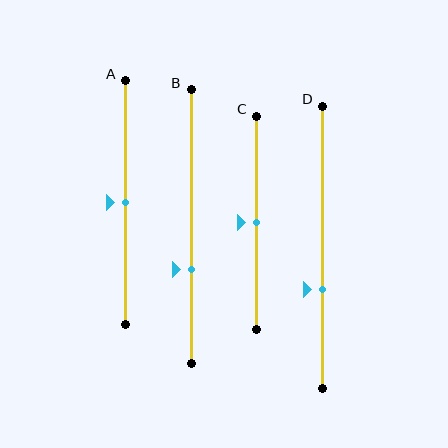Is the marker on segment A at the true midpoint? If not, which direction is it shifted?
Yes, the marker on segment A is at the true midpoint.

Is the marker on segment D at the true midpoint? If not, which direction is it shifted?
No, the marker on segment D is shifted downward by about 15% of the segment length.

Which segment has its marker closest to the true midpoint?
Segment A has its marker closest to the true midpoint.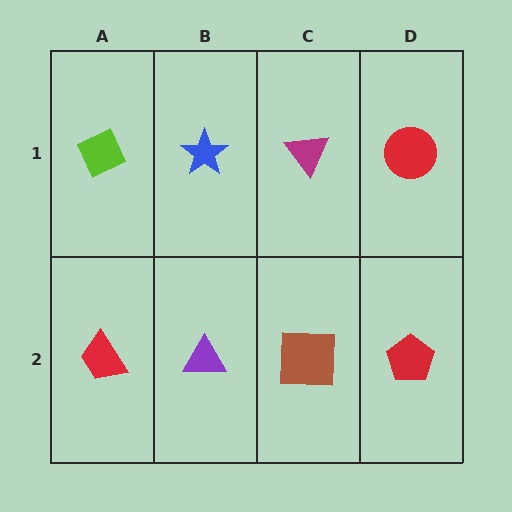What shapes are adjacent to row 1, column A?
A red trapezoid (row 2, column A), a blue star (row 1, column B).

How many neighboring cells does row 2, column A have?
2.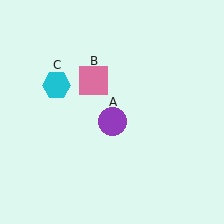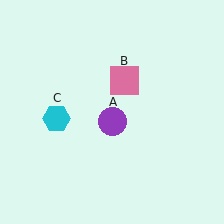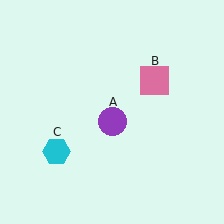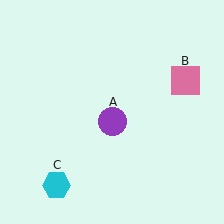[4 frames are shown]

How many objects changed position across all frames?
2 objects changed position: pink square (object B), cyan hexagon (object C).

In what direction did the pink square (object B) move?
The pink square (object B) moved right.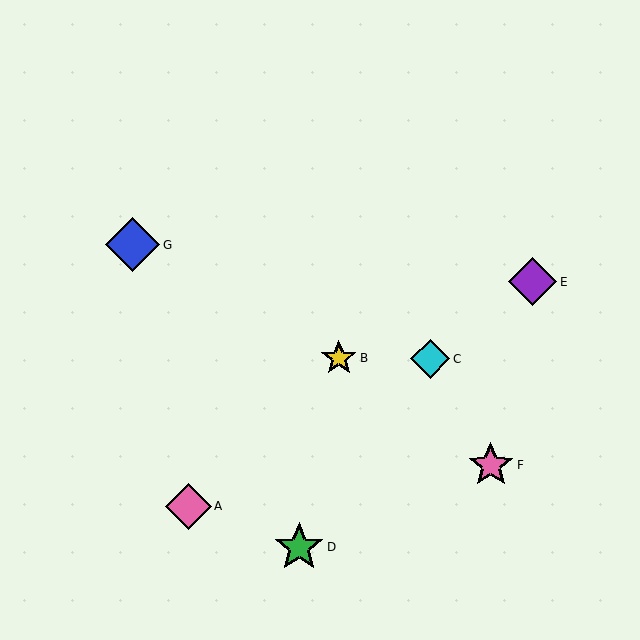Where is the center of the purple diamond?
The center of the purple diamond is at (533, 282).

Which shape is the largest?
The blue diamond (labeled G) is the largest.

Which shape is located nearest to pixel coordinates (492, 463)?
The pink star (labeled F) at (491, 465) is nearest to that location.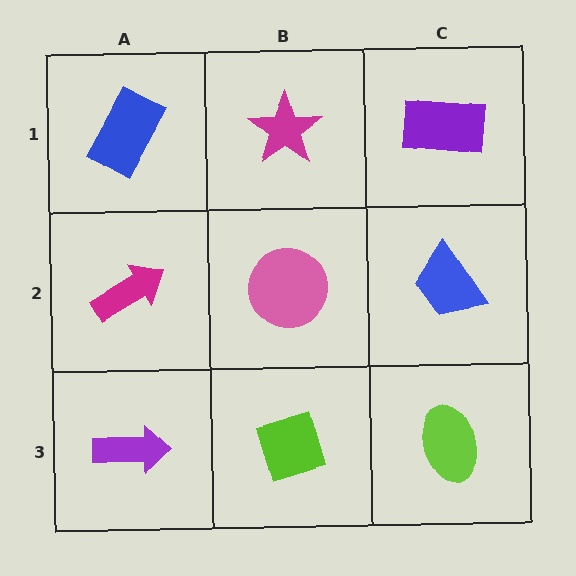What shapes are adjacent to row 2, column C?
A purple rectangle (row 1, column C), a lime ellipse (row 3, column C), a pink circle (row 2, column B).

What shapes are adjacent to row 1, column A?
A magenta arrow (row 2, column A), a magenta star (row 1, column B).